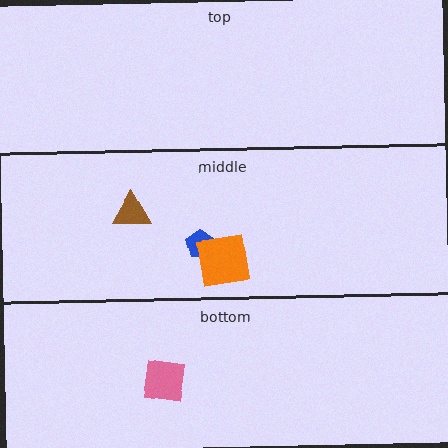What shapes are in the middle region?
The brown triangle, the blue pentagon, the orange square.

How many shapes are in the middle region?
3.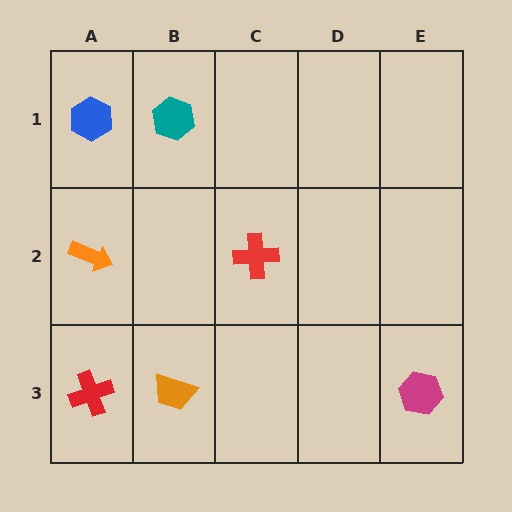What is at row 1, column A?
A blue hexagon.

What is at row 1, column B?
A teal hexagon.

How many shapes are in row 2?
2 shapes.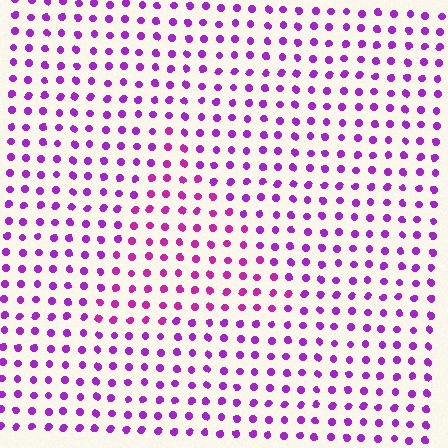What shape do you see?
I see a triangle.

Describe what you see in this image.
The image is filled with small purple elements in a uniform arrangement. A triangle-shaped region is visible where the elements are tinted to a slightly different hue, forming a subtle color boundary.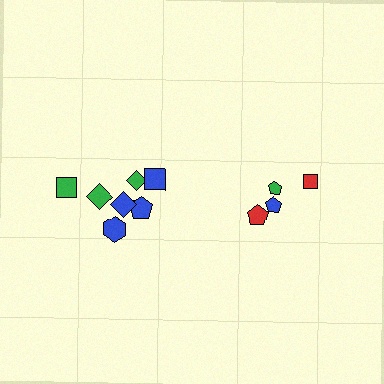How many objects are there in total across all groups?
There are 12 objects.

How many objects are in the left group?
There are 8 objects.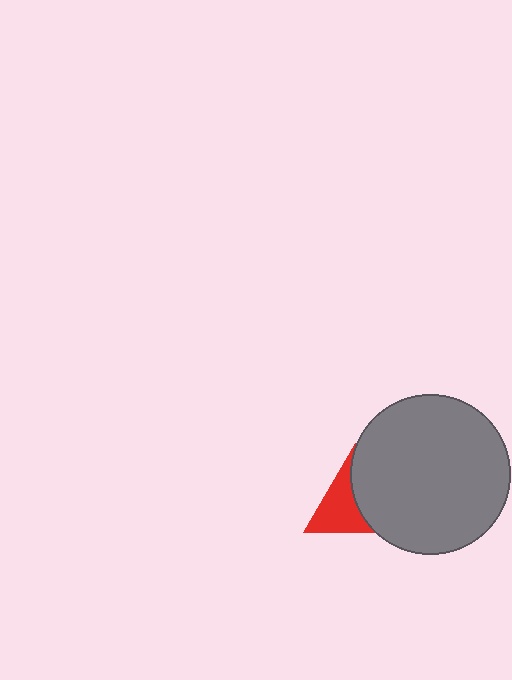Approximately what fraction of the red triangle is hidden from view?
Roughly 49% of the red triangle is hidden behind the gray circle.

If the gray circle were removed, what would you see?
You would see the complete red triangle.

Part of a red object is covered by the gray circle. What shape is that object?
It is a triangle.